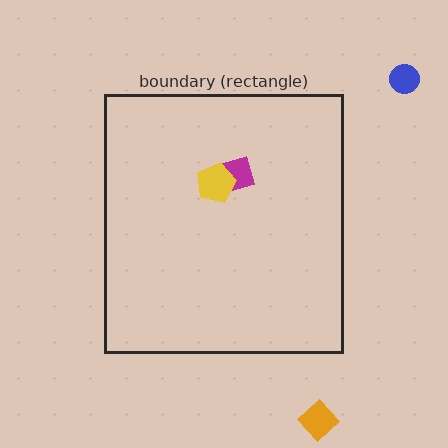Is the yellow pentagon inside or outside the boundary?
Inside.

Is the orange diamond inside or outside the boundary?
Outside.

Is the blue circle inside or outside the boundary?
Outside.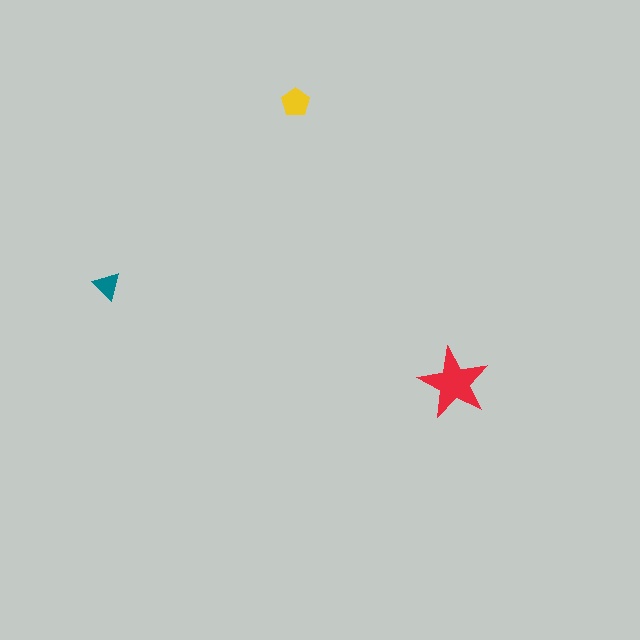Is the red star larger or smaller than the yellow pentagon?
Larger.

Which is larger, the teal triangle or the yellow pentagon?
The yellow pentagon.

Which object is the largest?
The red star.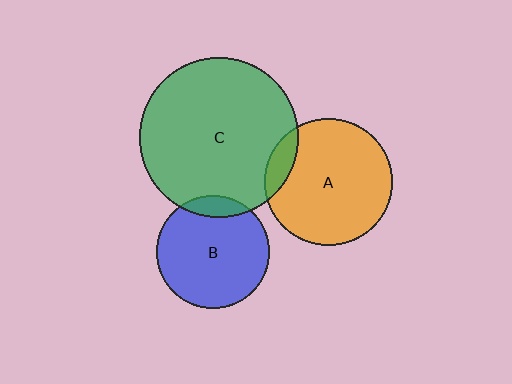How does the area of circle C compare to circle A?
Approximately 1.6 times.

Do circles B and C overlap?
Yes.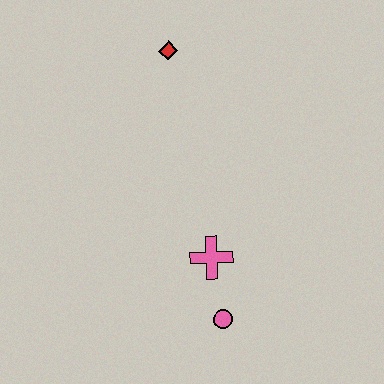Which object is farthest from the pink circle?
The red diamond is farthest from the pink circle.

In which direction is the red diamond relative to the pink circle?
The red diamond is above the pink circle.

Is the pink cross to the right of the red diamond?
Yes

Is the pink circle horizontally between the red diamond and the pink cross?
No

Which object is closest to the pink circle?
The pink cross is closest to the pink circle.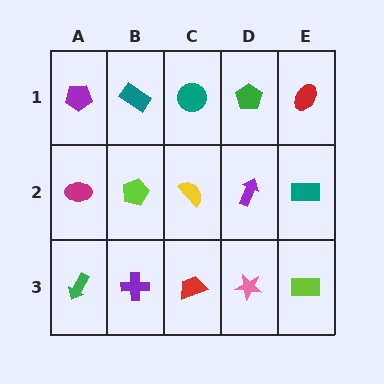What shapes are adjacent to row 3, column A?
A magenta ellipse (row 2, column A), a purple cross (row 3, column B).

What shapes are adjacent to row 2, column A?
A purple pentagon (row 1, column A), a green arrow (row 3, column A), a lime pentagon (row 2, column B).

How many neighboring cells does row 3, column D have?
3.